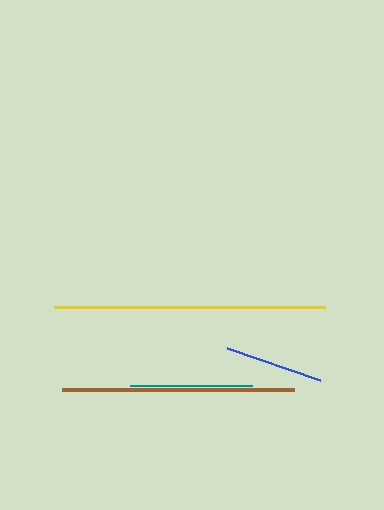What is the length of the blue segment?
The blue segment is approximately 99 pixels long.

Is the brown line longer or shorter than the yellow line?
The yellow line is longer than the brown line.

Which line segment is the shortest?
The blue line is the shortest at approximately 99 pixels.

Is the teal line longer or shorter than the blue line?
The teal line is longer than the blue line.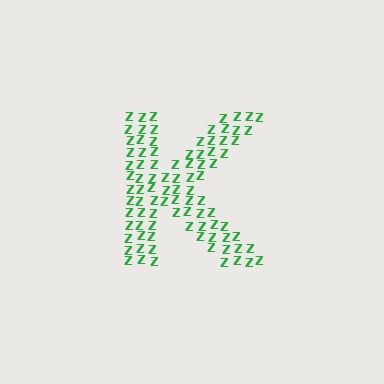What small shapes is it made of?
It is made of small letter Z's.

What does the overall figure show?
The overall figure shows the letter K.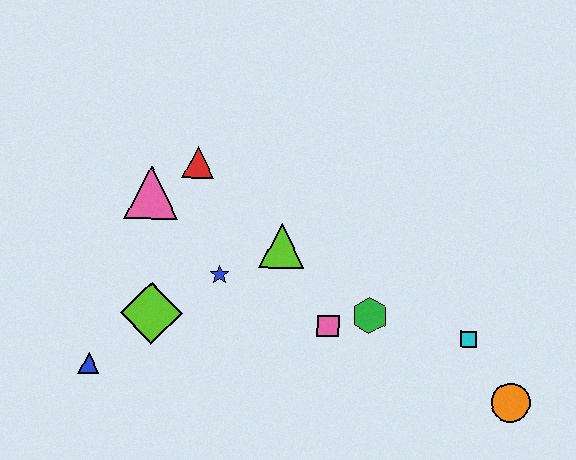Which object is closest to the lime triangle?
The blue star is closest to the lime triangle.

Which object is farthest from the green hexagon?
The blue triangle is farthest from the green hexagon.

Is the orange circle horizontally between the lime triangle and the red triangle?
No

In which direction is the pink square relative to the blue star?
The pink square is to the right of the blue star.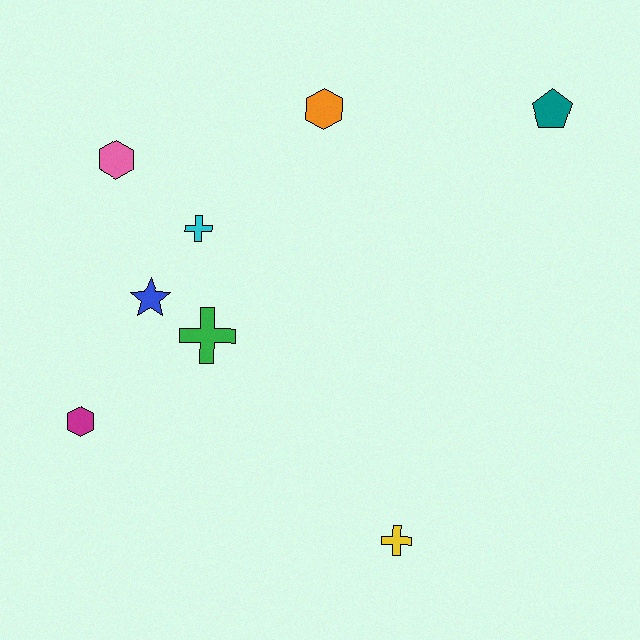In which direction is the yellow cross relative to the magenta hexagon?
The yellow cross is to the right of the magenta hexagon.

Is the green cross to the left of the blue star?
No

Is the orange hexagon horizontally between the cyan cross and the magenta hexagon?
No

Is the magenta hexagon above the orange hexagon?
No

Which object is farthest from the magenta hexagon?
The teal pentagon is farthest from the magenta hexagon.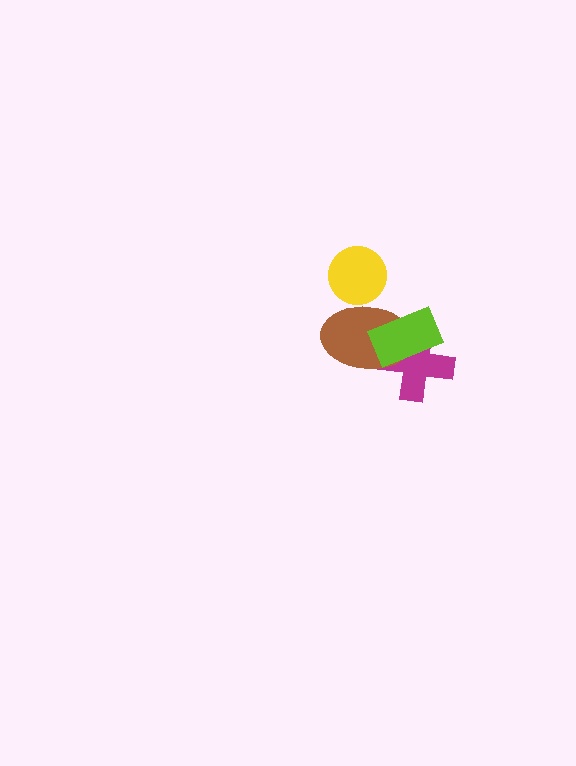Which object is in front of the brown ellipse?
The lime rectangle is in front of the brown ellipse.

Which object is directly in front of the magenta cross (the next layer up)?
The brown ellipse is directly in front of the magenta cross.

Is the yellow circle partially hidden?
Yes, it is partially covered by another shape.